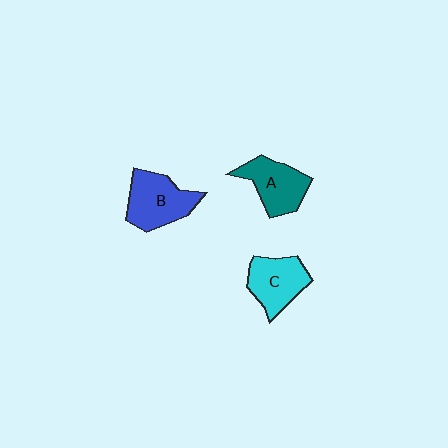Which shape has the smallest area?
Shape C (cyan).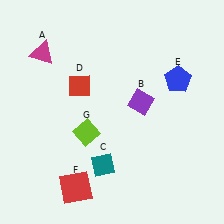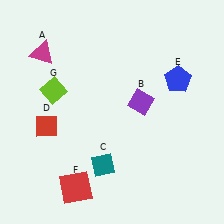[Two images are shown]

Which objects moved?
The objects that moved are: the red diamond (D), the lime diamond (G).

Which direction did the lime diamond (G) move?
The lime diamond (G) moved up.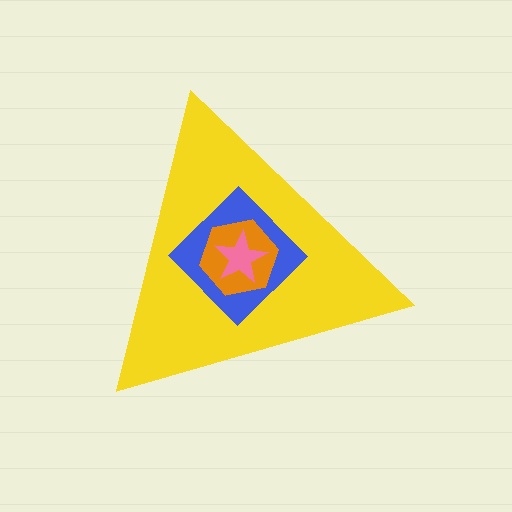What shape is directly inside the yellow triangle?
The blue diamond.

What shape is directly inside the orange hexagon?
The pink star.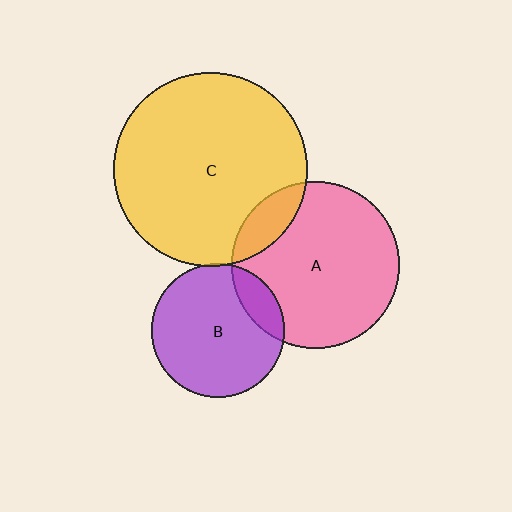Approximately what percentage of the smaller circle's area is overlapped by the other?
Approximately 5%.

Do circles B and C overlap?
Yes.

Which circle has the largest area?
Circle C (yellow).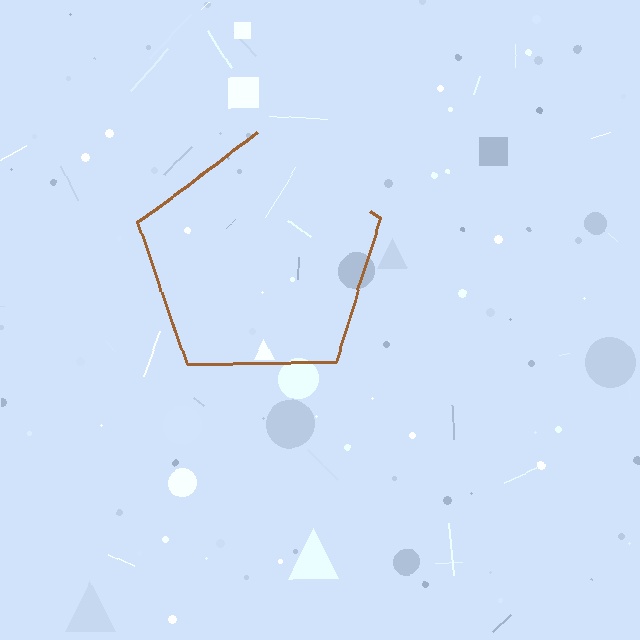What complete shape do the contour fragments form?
The contour fragments form a pentagon.